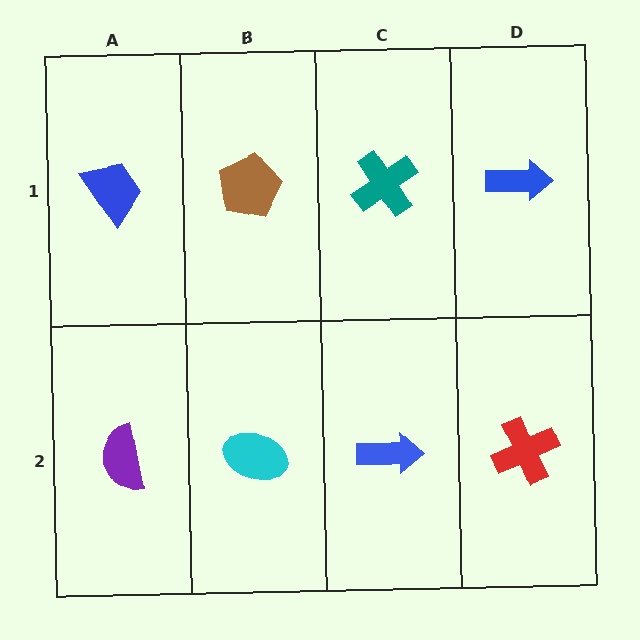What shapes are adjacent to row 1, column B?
A cyan ellipse (row 2, column B), a blue trapezoid (row 1, column A), a teal cross (row 1, column C).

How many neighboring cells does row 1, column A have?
2.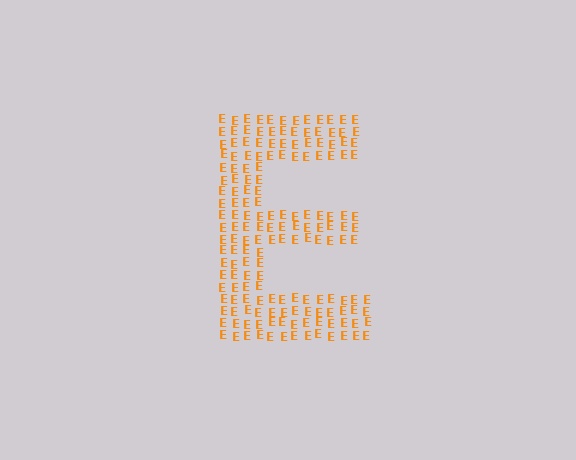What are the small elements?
The small elements are letter E's.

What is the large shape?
The large shape is the letter E.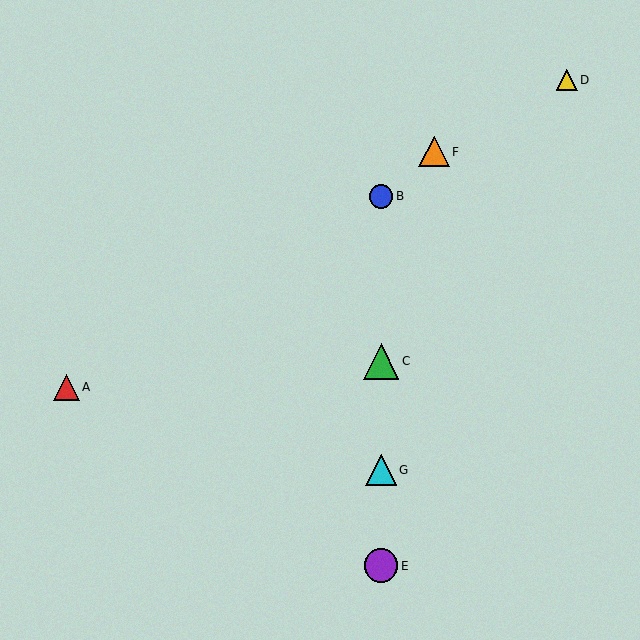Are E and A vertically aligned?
No, E is at x≈381 and A is at x≈67.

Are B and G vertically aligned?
Yes, both are at x≈381.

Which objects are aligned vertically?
Objects B, C, E, G are aligned vertically.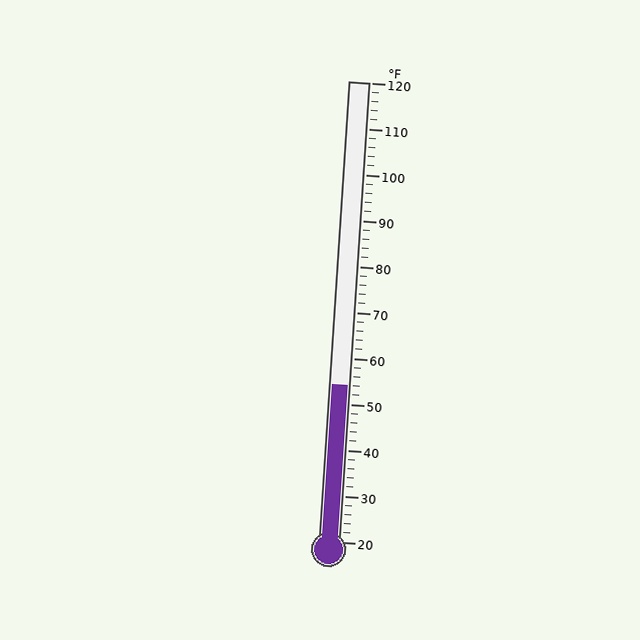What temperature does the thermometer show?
The thermometer shows approximately 54°F.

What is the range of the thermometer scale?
The thermometer scale ranges from 20°F to 120°F.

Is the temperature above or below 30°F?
The temperature is above 30°F.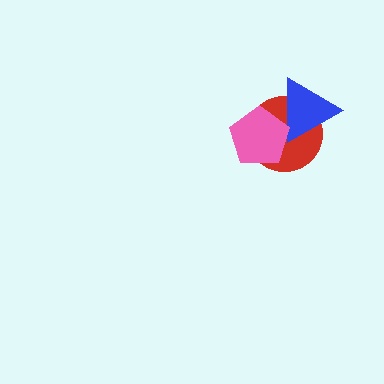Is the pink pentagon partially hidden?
No, no other shape covers it.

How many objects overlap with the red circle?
2 objects overlap with the red circle.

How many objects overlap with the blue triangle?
2 objects overlap with the blue triangle.